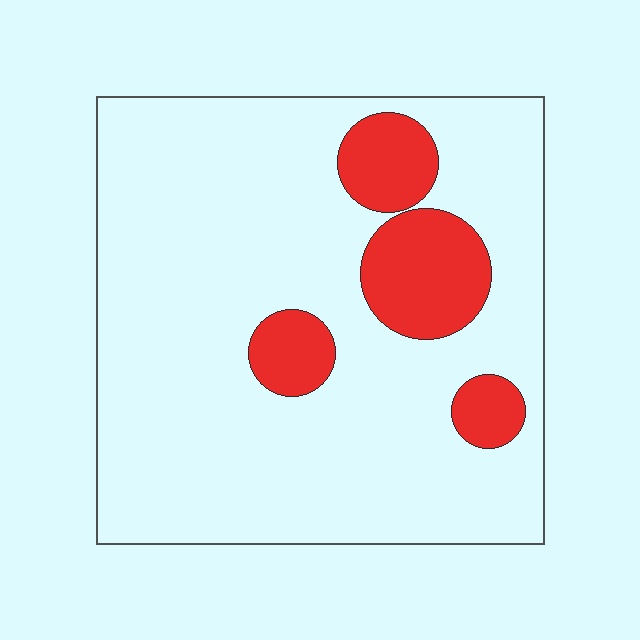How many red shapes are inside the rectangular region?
4.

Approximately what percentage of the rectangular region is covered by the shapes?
Approximately 15%.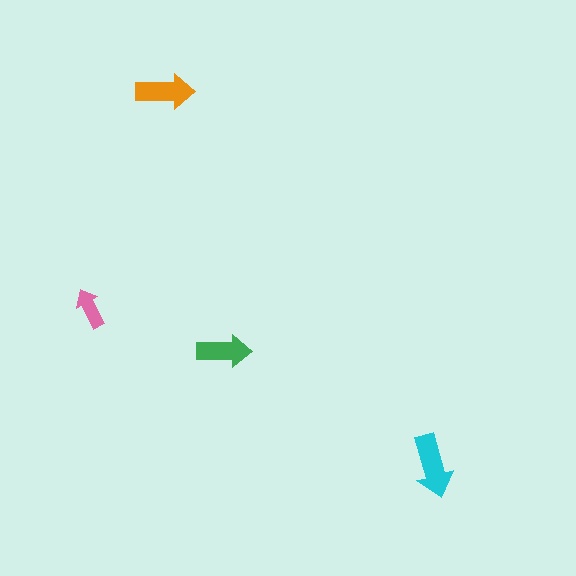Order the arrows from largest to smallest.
the cyan one, the orange one, the green one, the pink one.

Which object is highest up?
The orange arrow is topmost.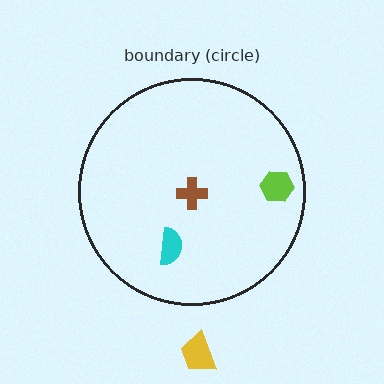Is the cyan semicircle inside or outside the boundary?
Inside.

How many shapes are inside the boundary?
3 inside, 1 outside.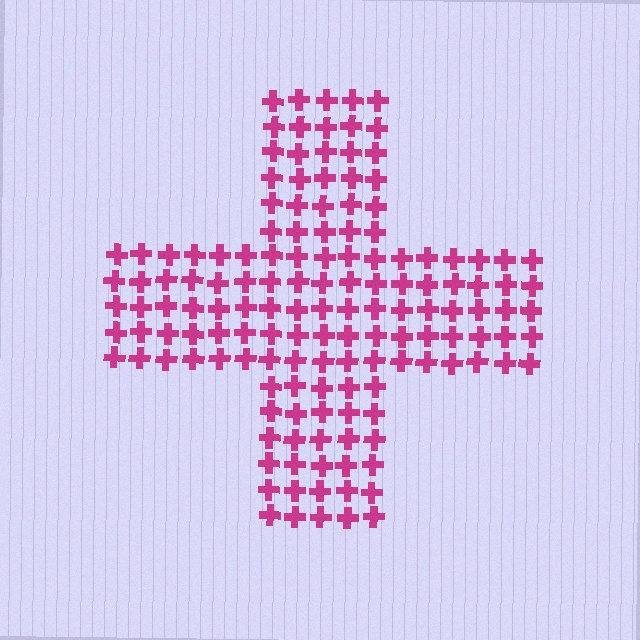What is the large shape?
The large shape is a cross.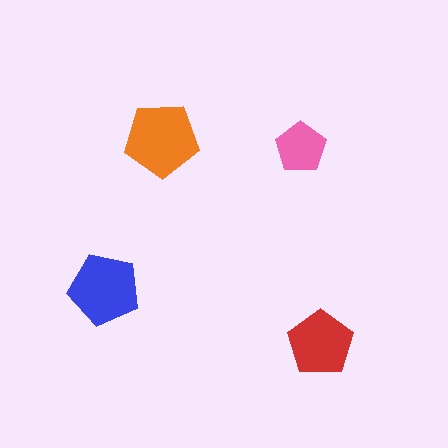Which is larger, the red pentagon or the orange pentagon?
The orange one.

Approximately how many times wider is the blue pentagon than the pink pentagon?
About 1.5 times wider.